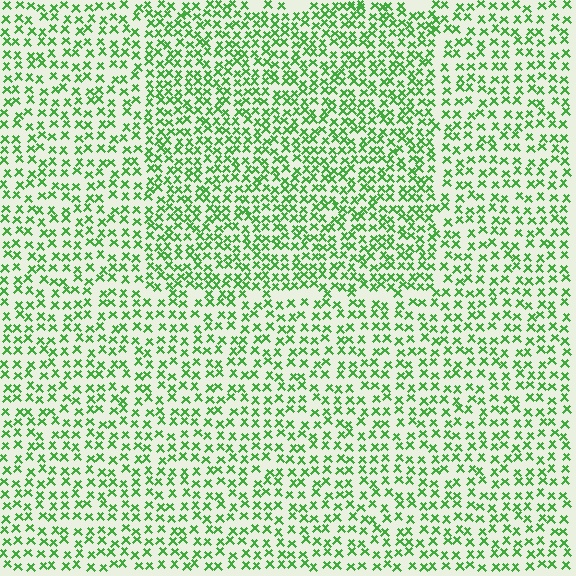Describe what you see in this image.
The image contains small green elements arranged at two different densities. A rectangle-shaped region is visible where the elements are more densely packed than the surrounding area.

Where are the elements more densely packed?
The elements are more densely packed inside the rectangle boundary.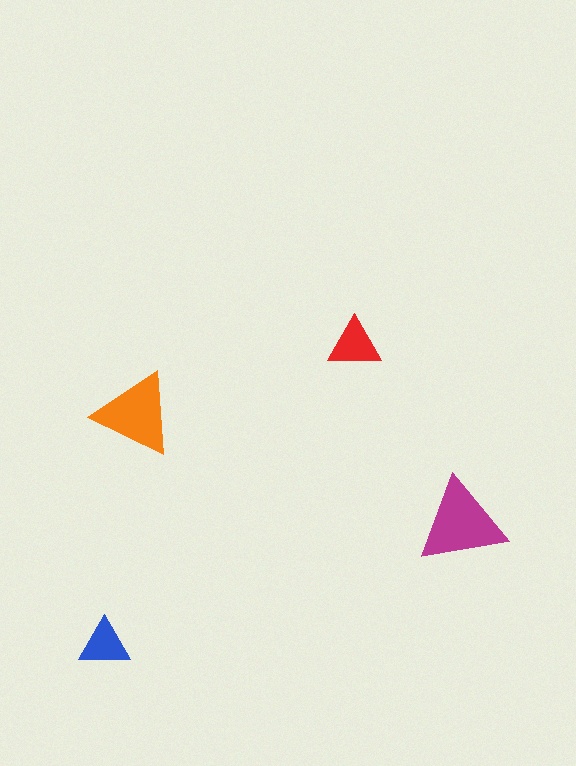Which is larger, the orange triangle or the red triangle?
The orange one.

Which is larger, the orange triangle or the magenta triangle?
The magenta one.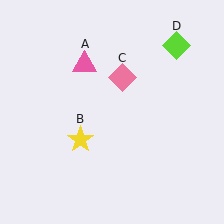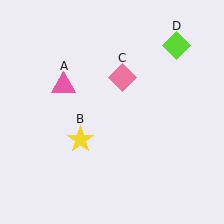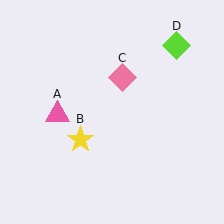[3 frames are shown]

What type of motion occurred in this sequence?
The pink triangle (object A) rotated counterclockwise around the center of the scene.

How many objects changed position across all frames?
1 object changed position: pink triangle (object A).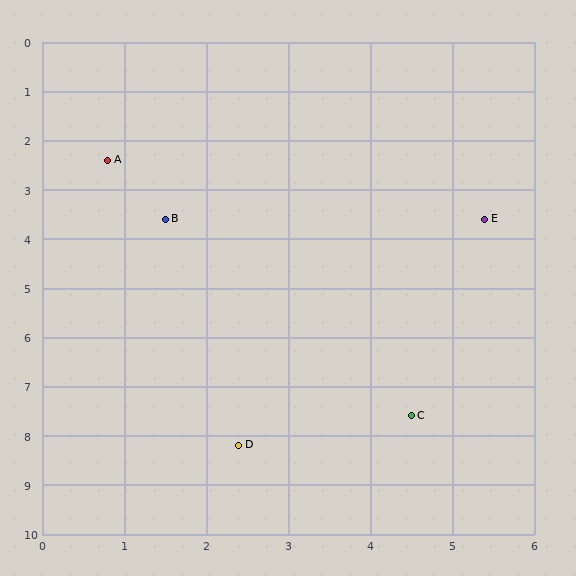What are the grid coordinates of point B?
Point B is at approximately (1.5, 3.6).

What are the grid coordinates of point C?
Point C is at approximately (4.5, 7.6).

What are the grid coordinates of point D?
Point D is at approximately (2.4, 8.2).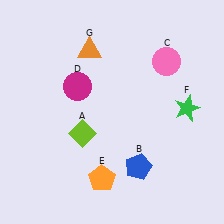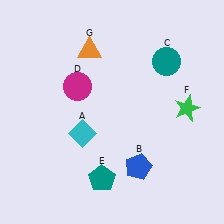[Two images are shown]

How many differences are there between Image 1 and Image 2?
There are 3 differences between the two images.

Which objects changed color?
A changed from lime to cyan. C changed from pink to teal. E changed from orange to teal.